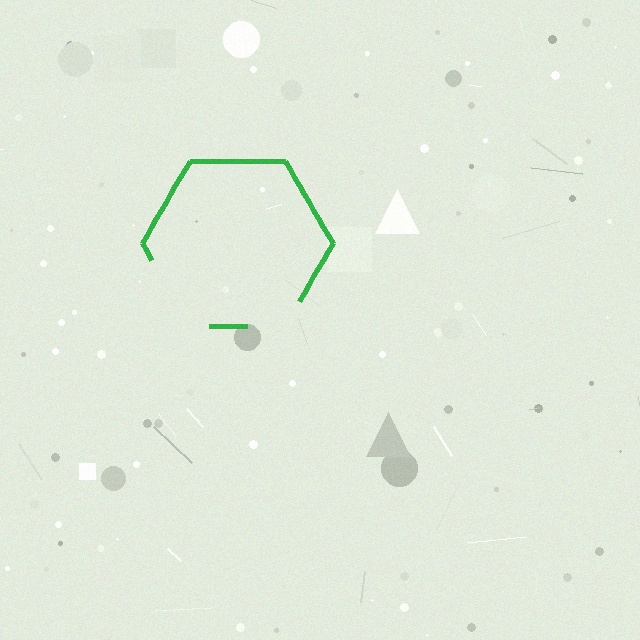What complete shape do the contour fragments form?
The contour fragments form a hexagon.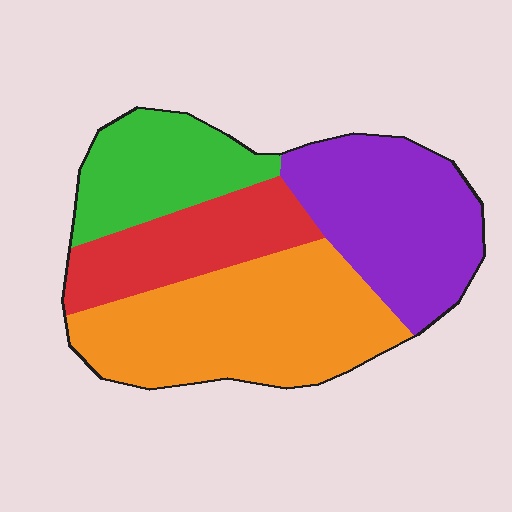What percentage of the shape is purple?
Purple takes up about one quarter (1/4) of the shape.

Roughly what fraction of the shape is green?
Green takes up about one sixth (1/6) of the shape.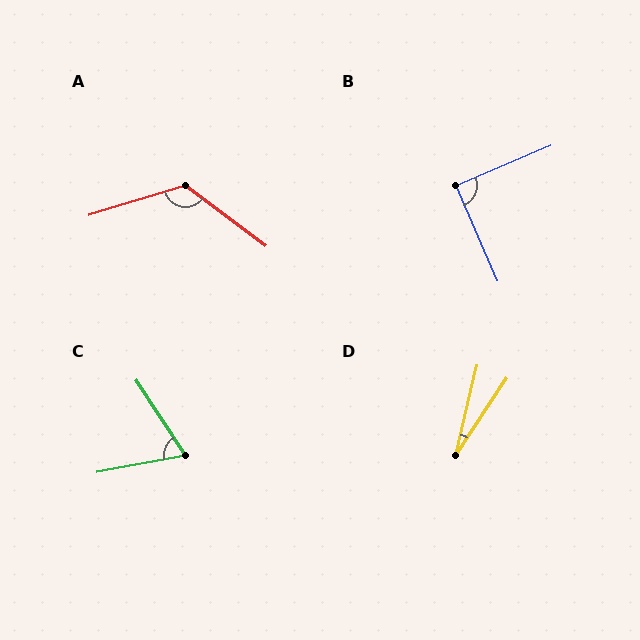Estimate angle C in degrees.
Approximately 68 degrees.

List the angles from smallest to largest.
D (20°), C (68°), B (90°), A (126°).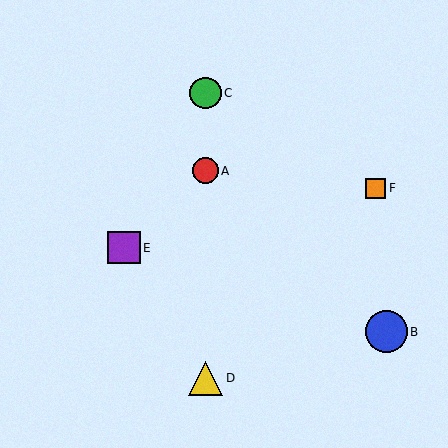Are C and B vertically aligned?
No, C is at x≈205 and B is at x≈386.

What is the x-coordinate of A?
Object A is at x≈205.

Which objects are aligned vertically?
Objects A, C, D are aligned vertically.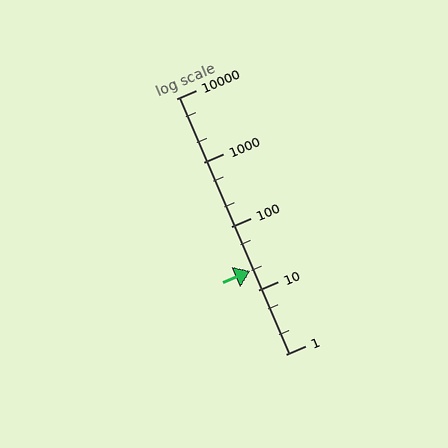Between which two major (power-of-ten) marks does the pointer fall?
The pointer is between 10 and 100.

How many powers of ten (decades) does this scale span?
The scale spans 4 decades, from 1 to 10000.